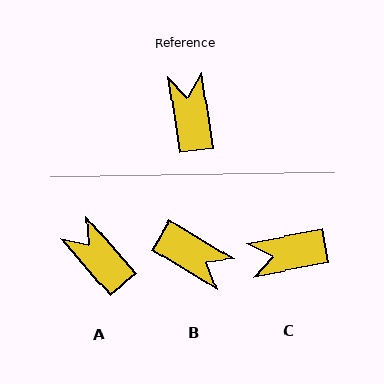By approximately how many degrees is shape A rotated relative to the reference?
Approximately 32 degrees counter-clockwise.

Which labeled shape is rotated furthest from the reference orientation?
B, about 129 degrees away.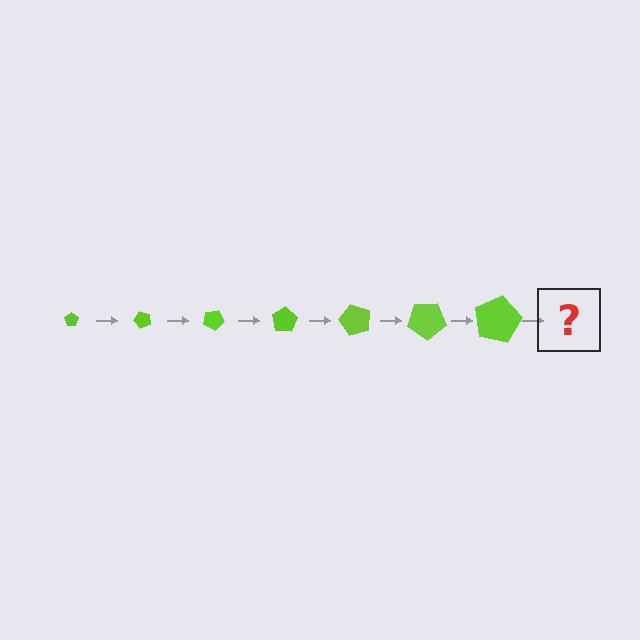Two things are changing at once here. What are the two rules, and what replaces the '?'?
The two rules are that the pentagon grows larger each step and it rotates 50 degrees each step. The '?' should be a pentagon, larger than the previous one and rotated 350 degrees from the start.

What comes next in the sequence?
The next element should be a pentagon, larger than the previous one and rotated 350 degrees from the start.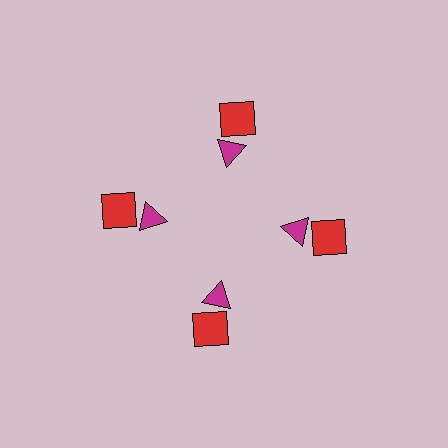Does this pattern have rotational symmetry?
Yes, this pattern has 4-fold rotational symmetry. It looks the same after rotating 90 degrees around the center.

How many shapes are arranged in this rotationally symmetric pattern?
There are 8 shapes, arranged in 4 groups of 2.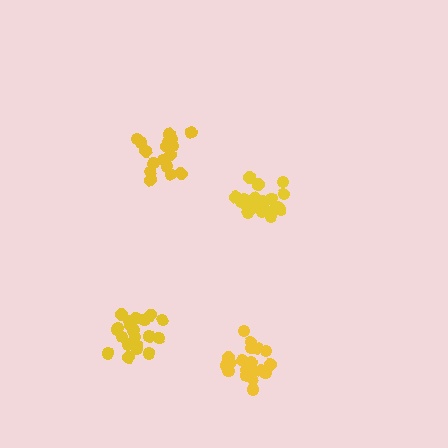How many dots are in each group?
Group 1: 19 dots, Group 2: 20 dots, Group 3: 20 dots, Group 4: 17 dots (76 total).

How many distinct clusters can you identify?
There are 4 distinct clusters.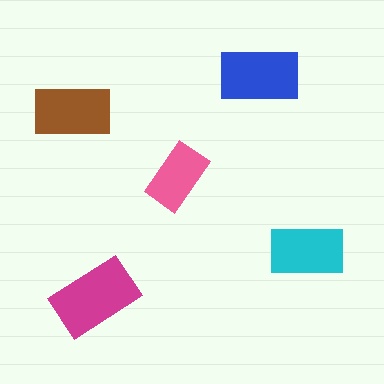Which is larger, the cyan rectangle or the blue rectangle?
The blue one.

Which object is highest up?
The blue rectangle is topmost.